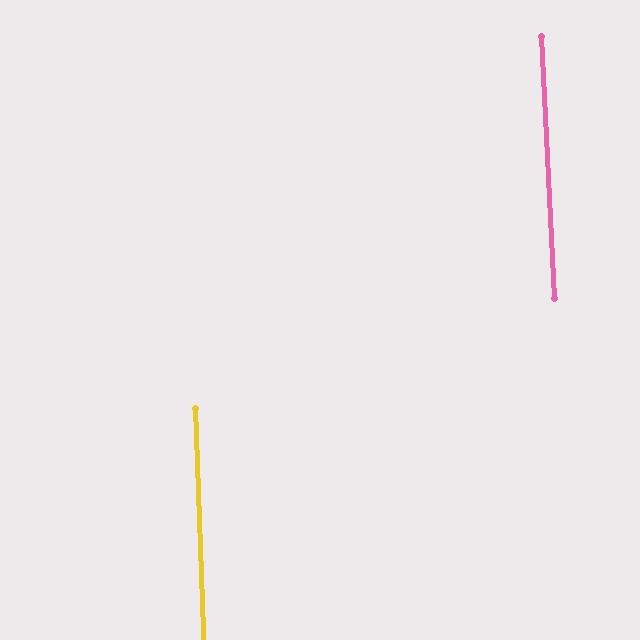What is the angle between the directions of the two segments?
Approximately 1 degree.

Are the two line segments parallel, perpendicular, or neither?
Parallel — their directions differ by only 0.8°.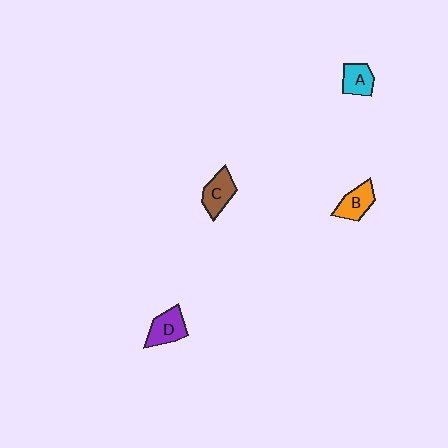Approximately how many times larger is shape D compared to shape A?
Approximately 1.2 times.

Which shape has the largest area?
Shape D (purple).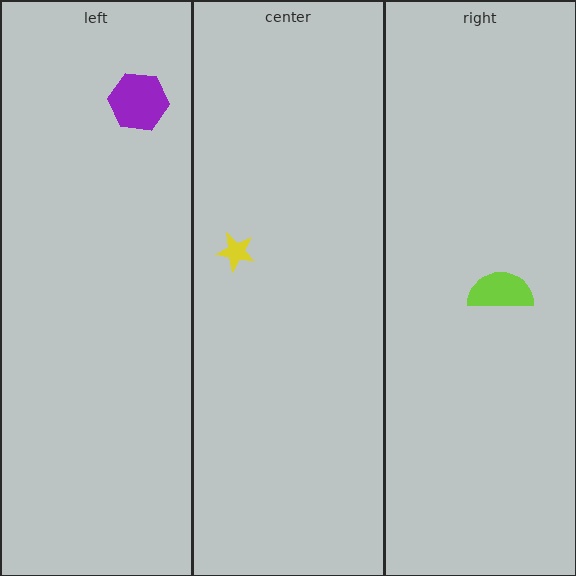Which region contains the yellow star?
The center region.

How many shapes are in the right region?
1.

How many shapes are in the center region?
1.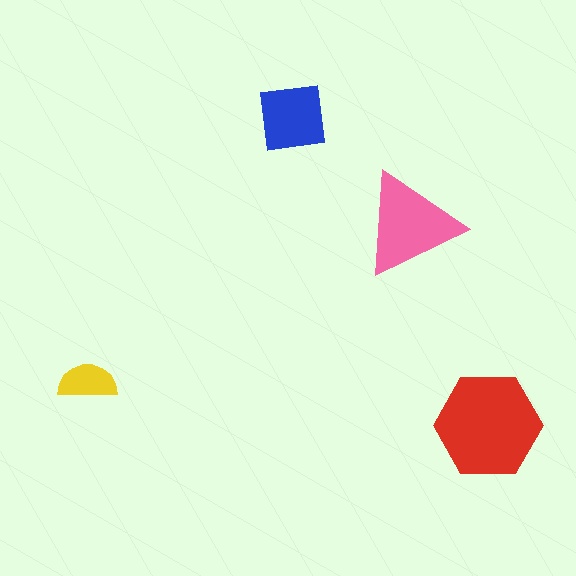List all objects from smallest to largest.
The yellow semicircle, the blue square, the pink triangle, the red hexagon.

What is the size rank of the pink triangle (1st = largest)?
2nd.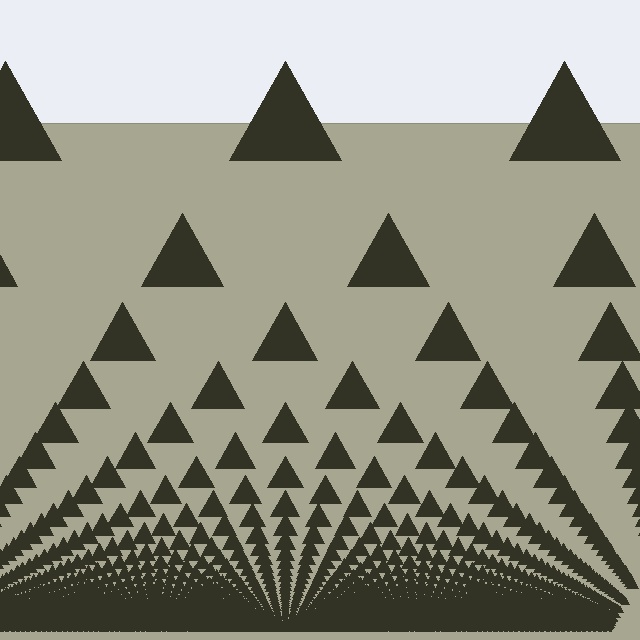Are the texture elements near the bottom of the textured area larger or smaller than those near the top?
Smaller. The gradient is inverted — elements near the bottom are smaller and denser.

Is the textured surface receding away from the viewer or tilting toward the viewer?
The surface appears to tilt toward the viewer. Texture elements get larger and sparser toward the top.